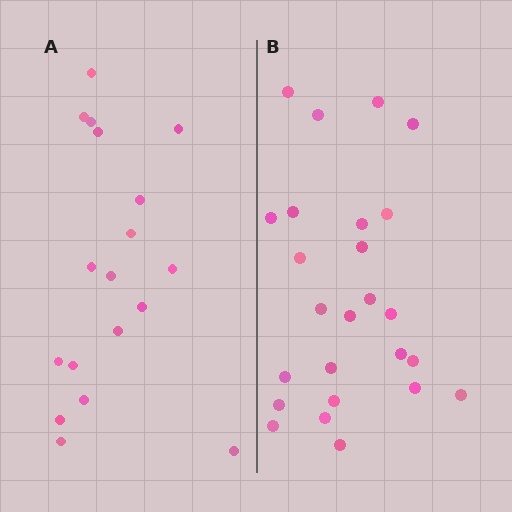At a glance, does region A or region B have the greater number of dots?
Region B (the right region) has more dots.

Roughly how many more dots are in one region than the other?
Region B has roughly 8 or so more dots than region A.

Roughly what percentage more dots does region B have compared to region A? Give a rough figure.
About 40% more.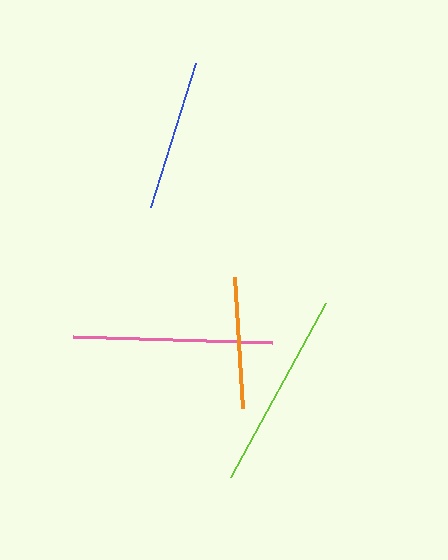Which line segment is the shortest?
The orange line is the shortest at approximately 131 pixels.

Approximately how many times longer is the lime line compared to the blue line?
The lime line is approximately 1.3 times the length of the blue line.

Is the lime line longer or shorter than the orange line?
The lime line is longer than the orange line.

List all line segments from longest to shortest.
From longest to shortest: pink, lime, blue, orange.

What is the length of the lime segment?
The lime segment is approximately 198 pixels long.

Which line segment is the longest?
The pink line is the longest at approximately 199 pixels.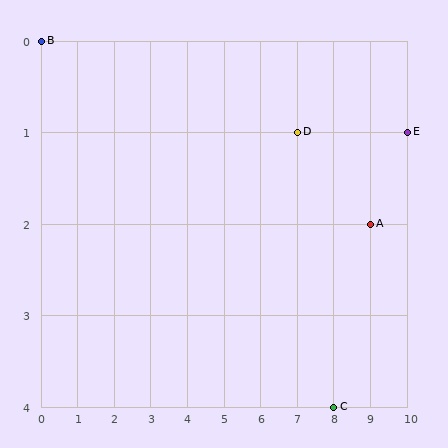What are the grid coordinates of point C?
Point C is at grid coordinates (8, 4).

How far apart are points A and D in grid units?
Points A and D are 2 columns and 1 row apart (about 2.2 grid units diagonally).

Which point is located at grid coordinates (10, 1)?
Point E is at (10, 1).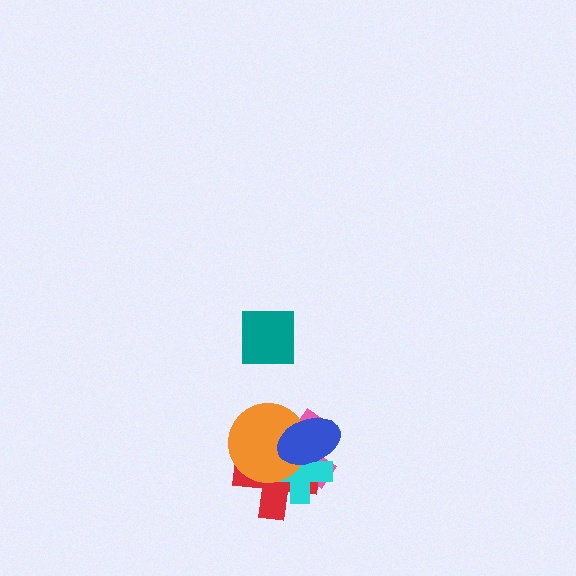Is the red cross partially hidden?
Yes, it is partially covered by another shape.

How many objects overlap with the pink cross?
4 objects overlap with the pink cross.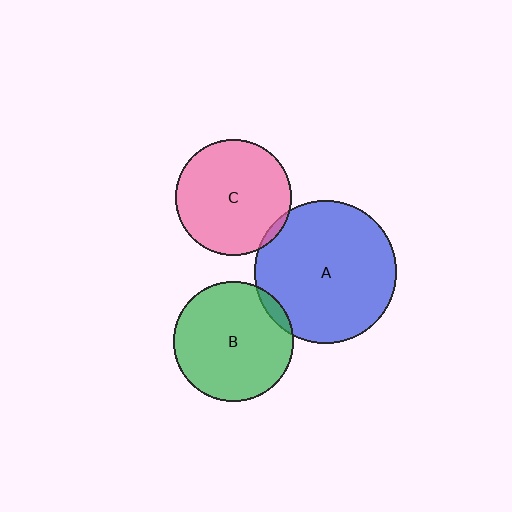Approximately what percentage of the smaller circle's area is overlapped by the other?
Approximately 5%.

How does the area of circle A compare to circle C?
Approximately 1.5 times.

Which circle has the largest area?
Circle A (blue).